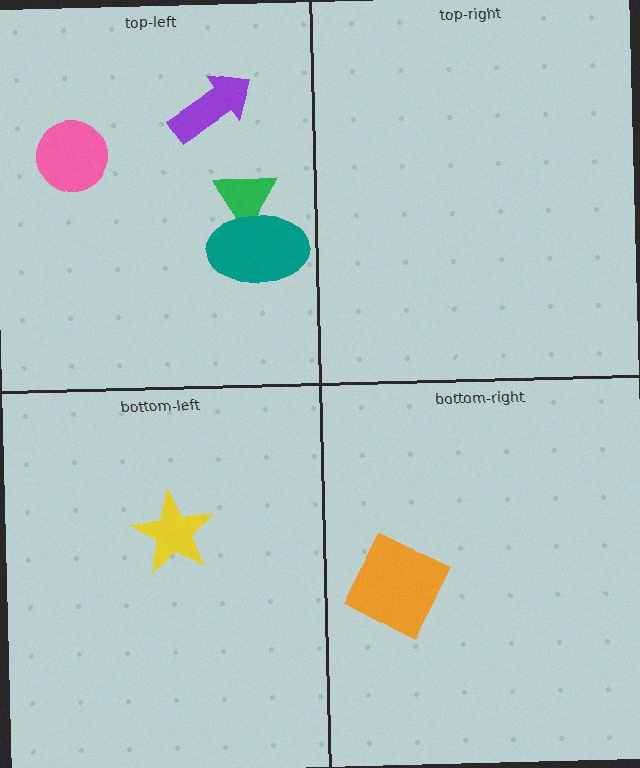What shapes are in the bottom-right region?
The orange square.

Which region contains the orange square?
The bottom-right region.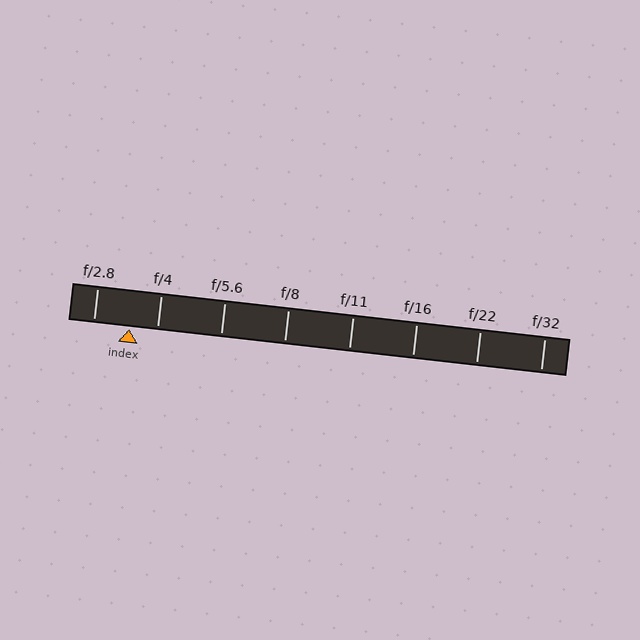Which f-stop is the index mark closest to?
The index mark is closest to f/4.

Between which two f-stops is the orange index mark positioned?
The index mark is between f/2.8 and f/4.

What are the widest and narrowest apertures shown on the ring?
The widest aperture shown is f/2.8 and the narrowest is f/32.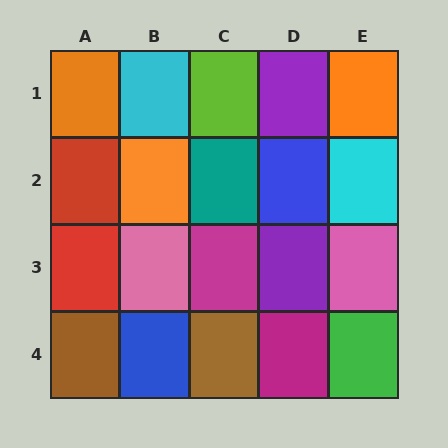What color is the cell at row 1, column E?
Orange.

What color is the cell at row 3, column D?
Purple.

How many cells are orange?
3 cells are orange.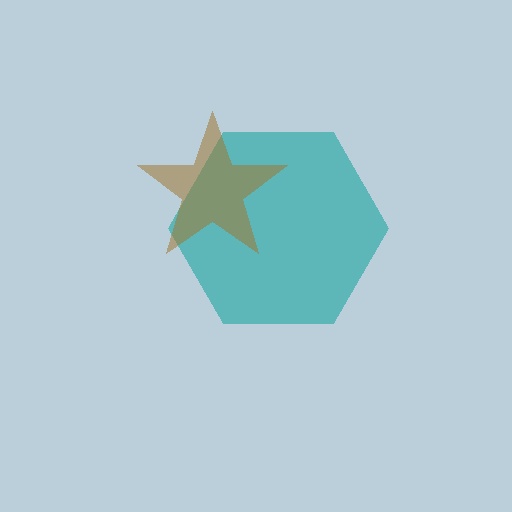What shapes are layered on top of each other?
The layered shapes are: a teal hexagon, a brown star.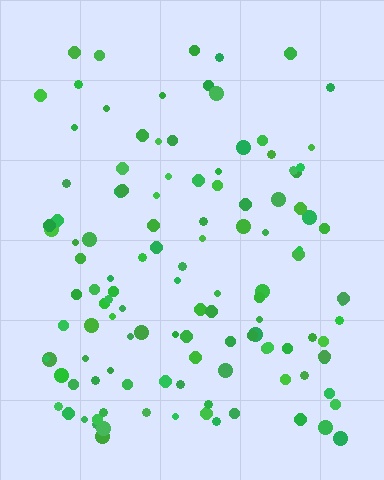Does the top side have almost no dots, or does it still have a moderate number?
Still a moderate number, just noticeably fewer than the bottom.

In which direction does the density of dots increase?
From top to bottom, with the bottom side densest.